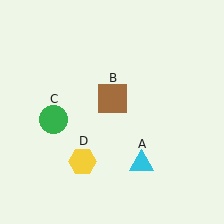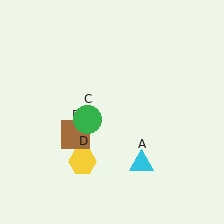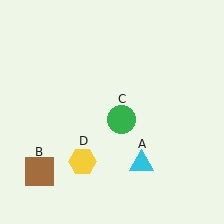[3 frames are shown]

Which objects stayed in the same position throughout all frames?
Cyan triangle (object A) and yellow hexagon (object D) remained stationary.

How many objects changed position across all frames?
2 objects changed position: brown square (object B), green circle (object C).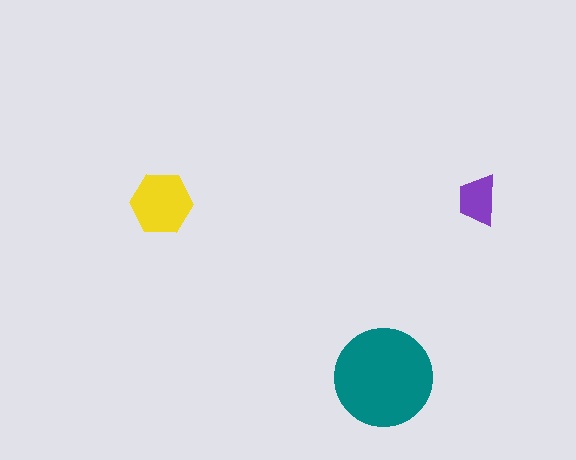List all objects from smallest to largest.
The purple trapezoid, the yellow hexagon, the teal circle.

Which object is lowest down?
The teal circle is bottommost.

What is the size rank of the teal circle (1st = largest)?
1st.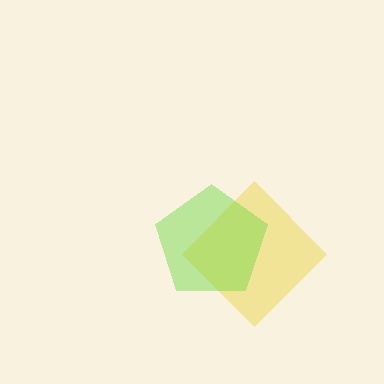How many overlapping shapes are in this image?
There are 2 overlapping shapes in the image.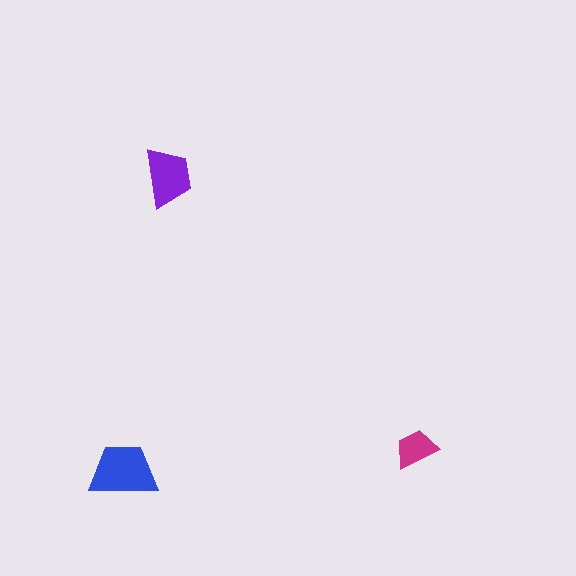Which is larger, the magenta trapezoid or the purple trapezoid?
The purple one.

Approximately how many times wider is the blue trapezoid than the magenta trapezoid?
About 1.5 times wider.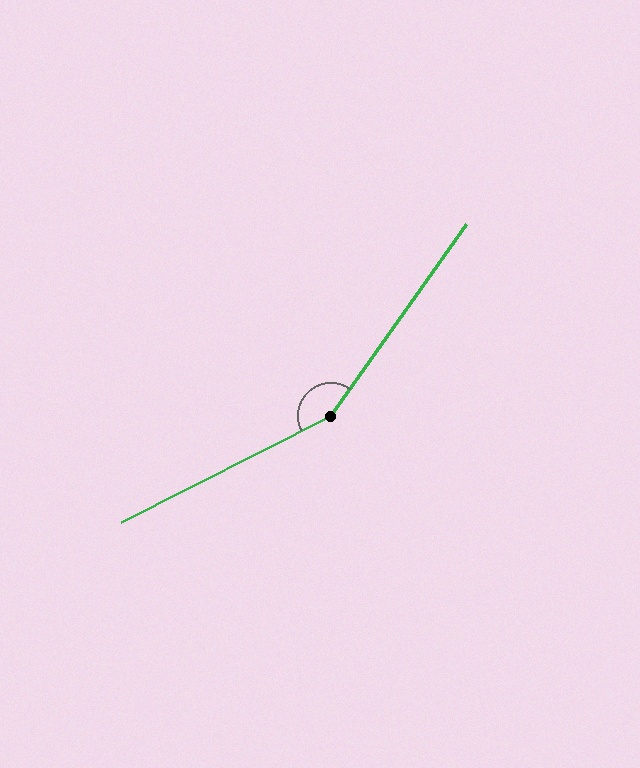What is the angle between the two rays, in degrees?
Approximately 152 degrees.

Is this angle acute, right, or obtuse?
It is obtuse.